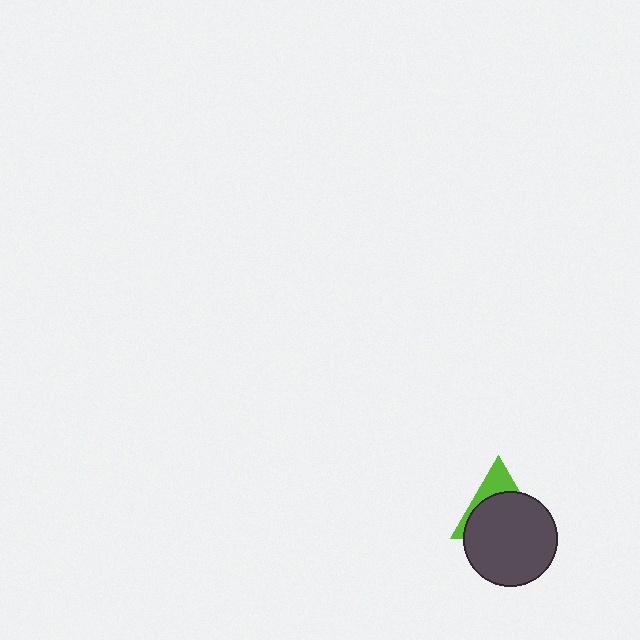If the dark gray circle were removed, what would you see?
You would see the complete lime triangle.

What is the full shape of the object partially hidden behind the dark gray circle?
The partially hidden object is a lime triangle.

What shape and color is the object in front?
The object in front is a dark gray circle.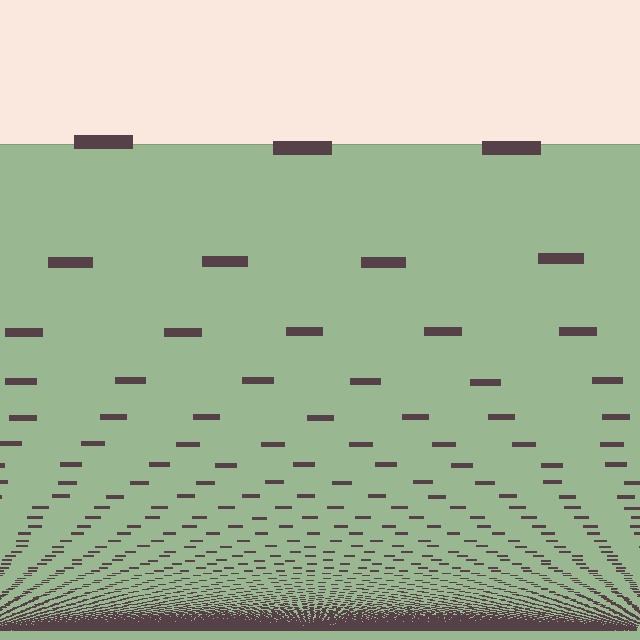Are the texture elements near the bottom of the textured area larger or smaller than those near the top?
Smaller. The gradient is inverted — elements near the bottom are smaller and denser.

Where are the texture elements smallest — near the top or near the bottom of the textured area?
Near the bottom.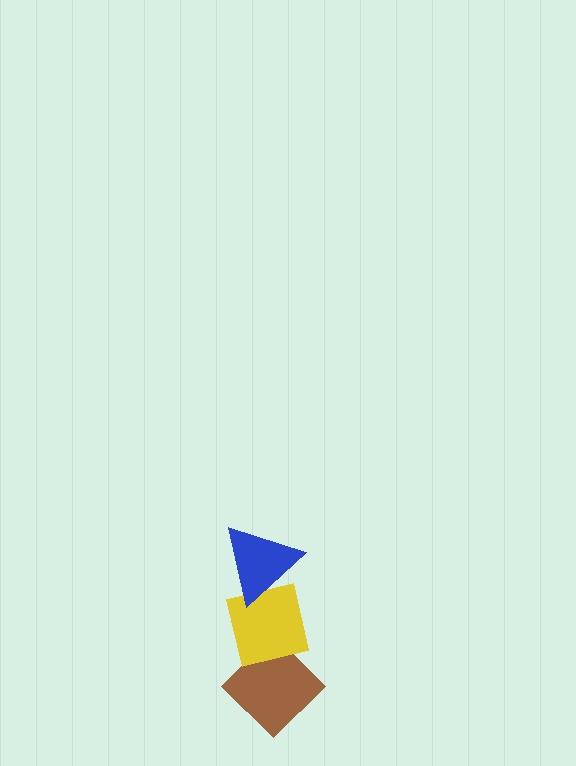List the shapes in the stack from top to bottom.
From top to bottom: the blue triangle, the yellow square, the brown diamond.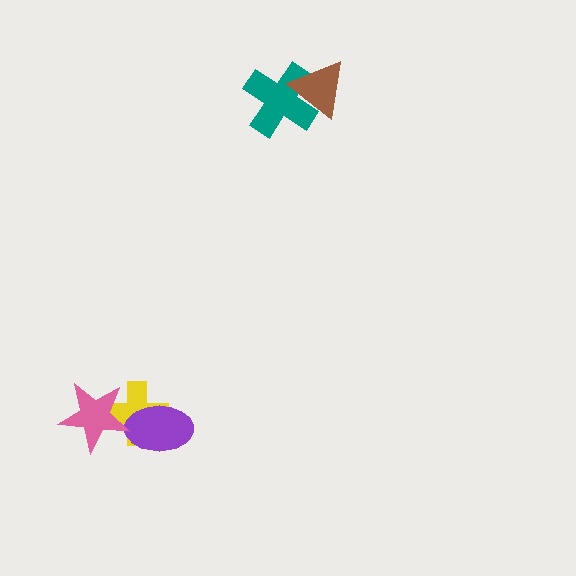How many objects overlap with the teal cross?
1 object overlaps with the teal cross.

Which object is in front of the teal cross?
The brown triangle is in front of the teal cross.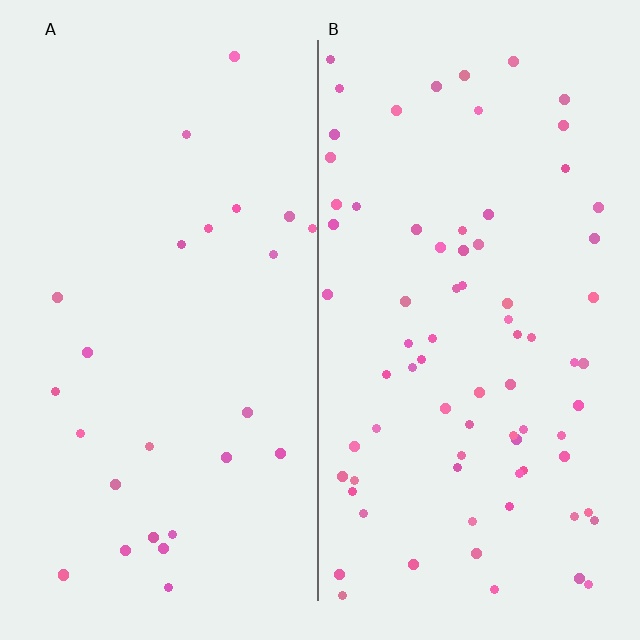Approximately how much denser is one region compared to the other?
Approximately 2.9× — region B over region A.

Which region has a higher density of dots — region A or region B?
B (the right).